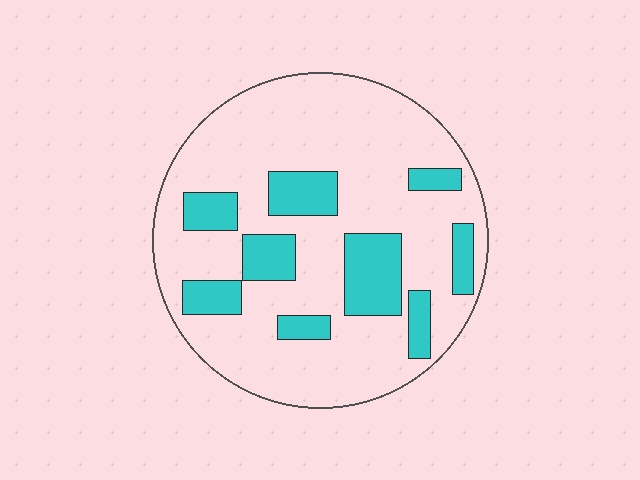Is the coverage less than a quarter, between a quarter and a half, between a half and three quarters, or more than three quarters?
Less than a quarter.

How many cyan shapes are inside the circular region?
9.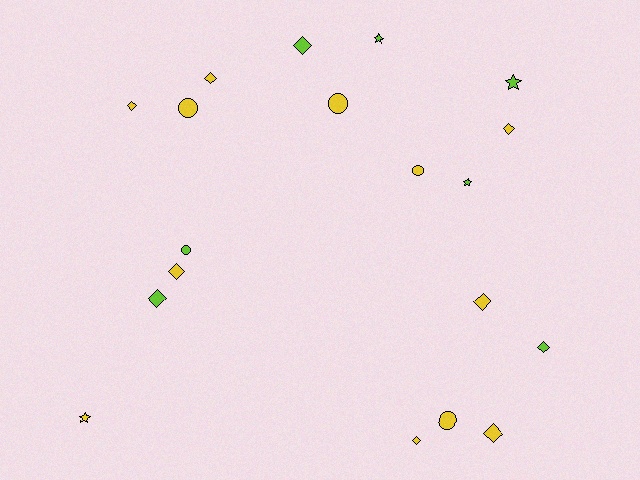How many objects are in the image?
There are 19 objects.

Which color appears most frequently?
Yellow, with 12 objects.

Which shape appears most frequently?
Diamond, with 10 objects.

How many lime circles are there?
There is 1 lime circle.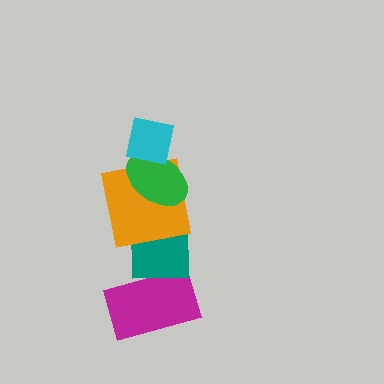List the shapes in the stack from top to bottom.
From top to bottom: the cyan square, the green ellipse, the orange square, the teal square, the magenta rectangle.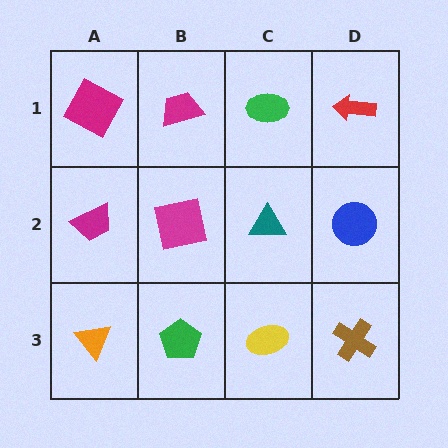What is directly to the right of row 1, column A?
A magenta trapezoid.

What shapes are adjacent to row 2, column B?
A magenta trapezoid (row 1, column B), a green pentagon (row 3, column B), a magenta trapezoid (row 2, column A), a teal triangle (row 2, column C).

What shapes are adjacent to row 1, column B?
A magenta square (row 2, column B), a magenta square (row 1, column A), a green ellipse (row 1, column C).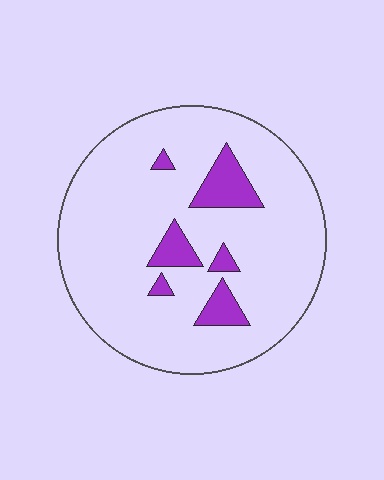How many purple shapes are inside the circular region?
6.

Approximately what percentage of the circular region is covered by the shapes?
Approximately 10%.